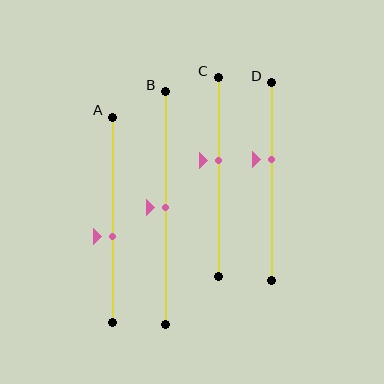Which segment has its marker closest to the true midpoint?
Segment B has its marker closest to the true midpoint.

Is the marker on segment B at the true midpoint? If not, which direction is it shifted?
Yes, the marker on segment B is at the true midpoint.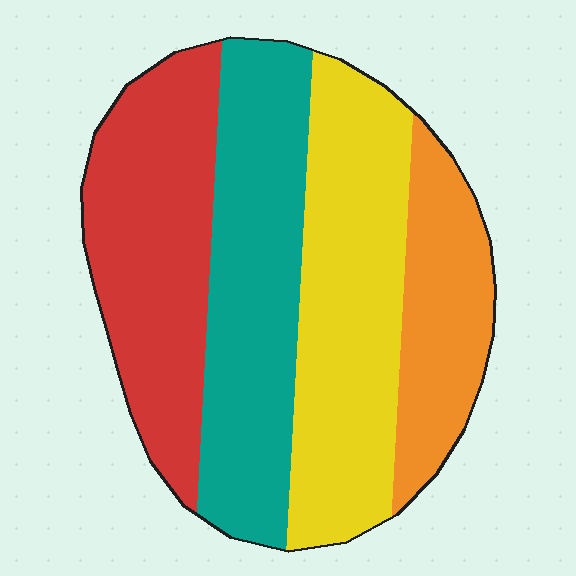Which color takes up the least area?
Orange, at roughly 15%.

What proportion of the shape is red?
Red takes up between a quarter and a half of the shape.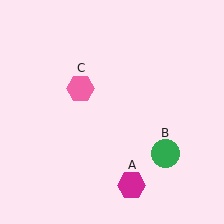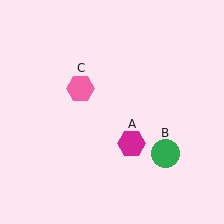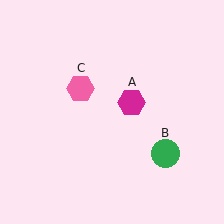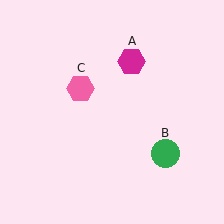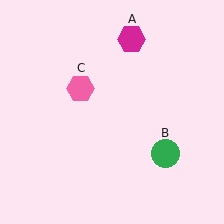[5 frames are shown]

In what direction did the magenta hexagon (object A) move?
The magenta hexagon (object A) moved up.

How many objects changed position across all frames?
1 object changed position: magenta hexagon (object A).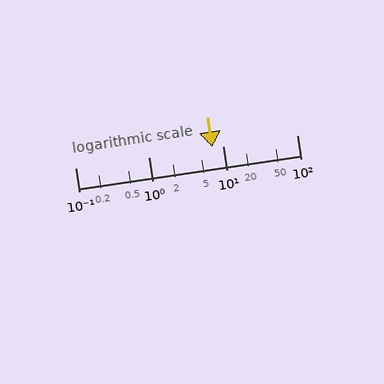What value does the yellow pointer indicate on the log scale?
The pointer indicates approximately 7.1.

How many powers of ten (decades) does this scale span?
The scale spans 3 decades, from 0.1 to 100.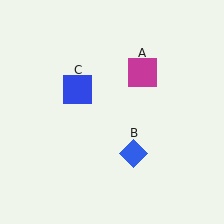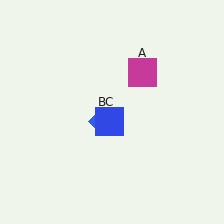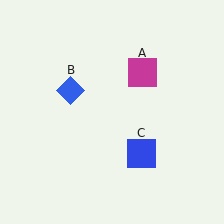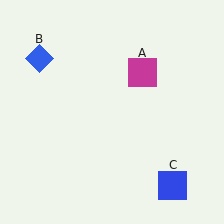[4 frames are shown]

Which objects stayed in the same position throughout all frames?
Magenta square (object A) remained stationary.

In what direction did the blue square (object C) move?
The blue square (object C) moved down and to the right.